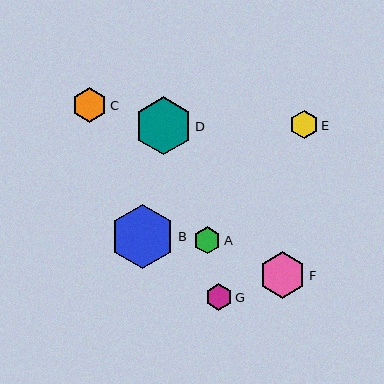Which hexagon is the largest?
Hexagon B is the largest with a size of approximately 65 pixels.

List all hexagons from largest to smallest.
From largest to smallest: B, D, F, C, E, A, G.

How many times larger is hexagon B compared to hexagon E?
Hexagon B is approximately 2.3 times the size of hexagon E.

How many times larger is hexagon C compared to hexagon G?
Hexagon C is approximately 1.3 times the size of hexagon G.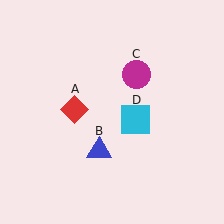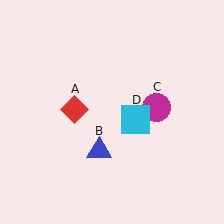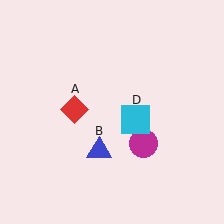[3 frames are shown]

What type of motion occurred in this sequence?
The magenta circle (object C) rotated clockwise around the center of the scene.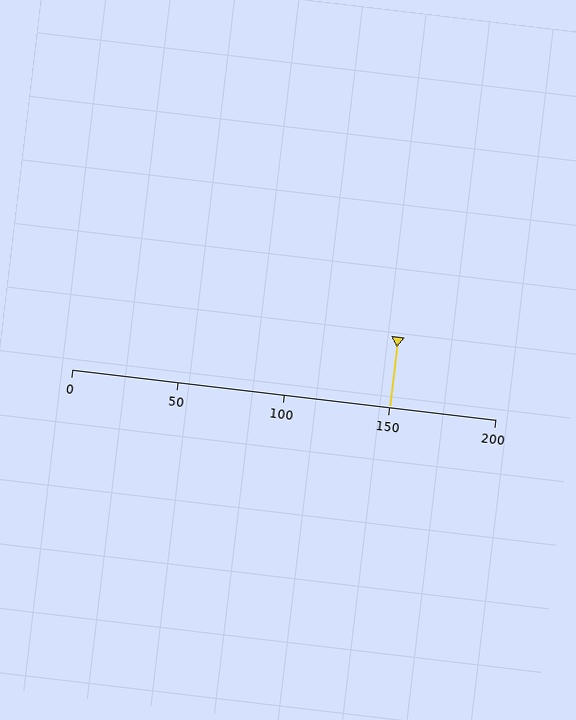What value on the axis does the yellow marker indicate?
The marker indicates approximately 150.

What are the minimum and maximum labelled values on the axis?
The axis runs from 0 to 200.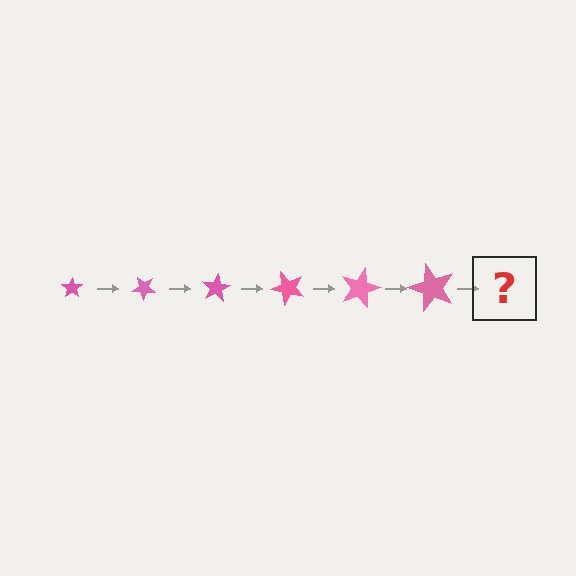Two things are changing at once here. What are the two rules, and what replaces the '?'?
The two rules are that the star grows larger each step and it rotates 40 degrees each step. The '?' should be a star, larger than the previous one and rotated 240 degrees from the start.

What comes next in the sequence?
The next element should be a star, larger than the previous one and rotated 240 degrees from the start.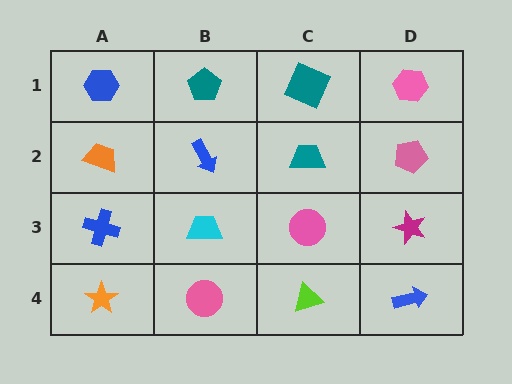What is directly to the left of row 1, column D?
A teal square.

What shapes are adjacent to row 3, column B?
A blue arrow (row 2, column B), a pink circle (row 4, column B), a blue cross (row 3, column A), a pink circle (row 3, column C).